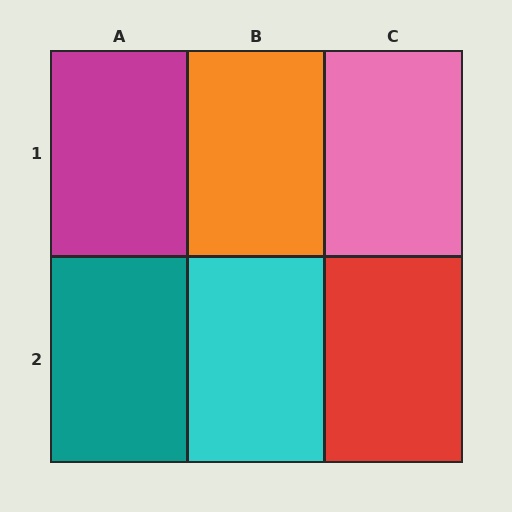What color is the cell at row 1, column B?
Orange.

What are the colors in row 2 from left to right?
Teal, cyan, red.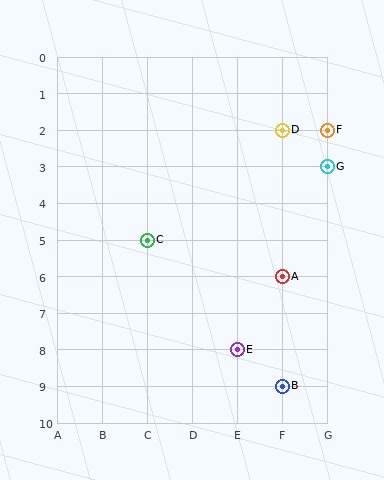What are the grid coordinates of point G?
Point G is at grid coordinates (G, 3).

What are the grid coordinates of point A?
Point A is at grid coordinates (F, 6).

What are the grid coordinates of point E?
Point E is at grid coordinates (E, 8).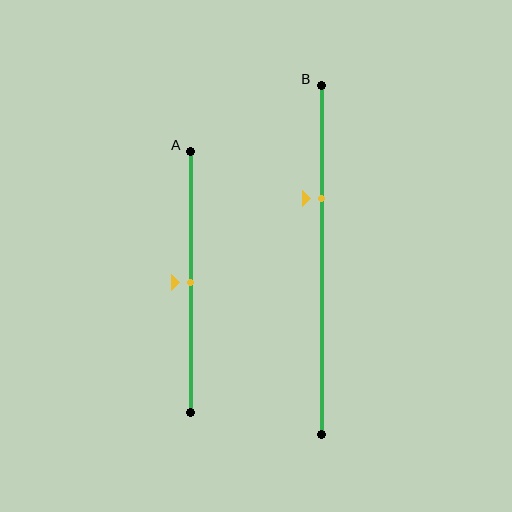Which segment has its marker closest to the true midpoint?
Segment A has its marker closest to the true midpoint.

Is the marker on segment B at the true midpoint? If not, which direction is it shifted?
No, the marker on segment B is shifted upward by about 18% of the segment length.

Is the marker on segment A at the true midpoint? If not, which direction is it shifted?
Yes, the marker on segment A is at the true midpoint.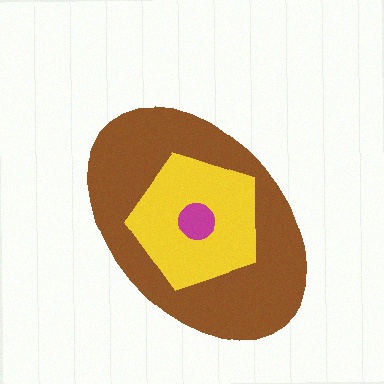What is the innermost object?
The magenta circle.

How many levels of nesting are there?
3.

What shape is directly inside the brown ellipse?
The yellow pentagon.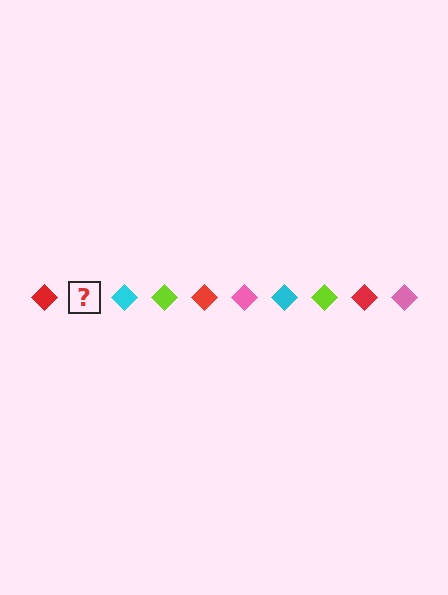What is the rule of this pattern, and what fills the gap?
The rule is that the pattern cycles through red, pink, cyan, lime diamonds. The gap should be filled with a pink diamond.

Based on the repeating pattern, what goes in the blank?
The blank should be a pink diamond.